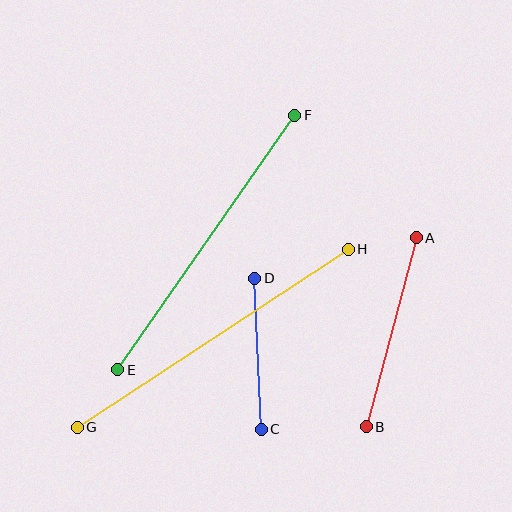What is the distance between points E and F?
The distance is approximately 310 pixels.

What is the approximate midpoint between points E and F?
The midpoint is at approximately (206, 242) pixels.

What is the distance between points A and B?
The distance is approximately 196 pixels.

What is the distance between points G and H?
The distance is approximately 324 pixels.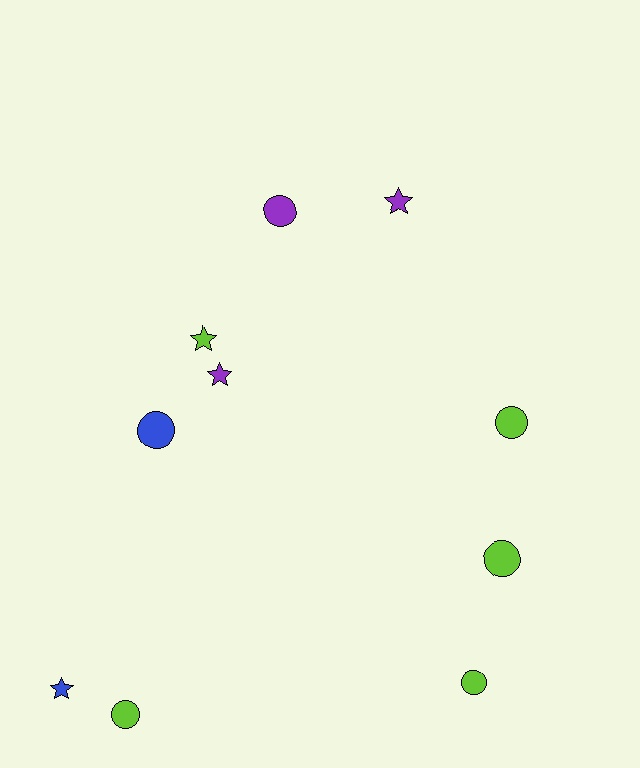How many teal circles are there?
There are no teal circles.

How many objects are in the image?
There are 10 objects.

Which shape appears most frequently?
Circle, with 6 objects.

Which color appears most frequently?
Lime, with 5 objects.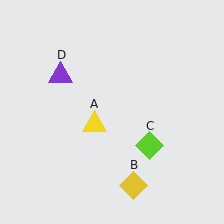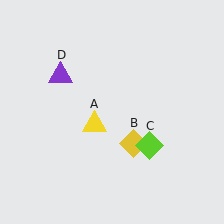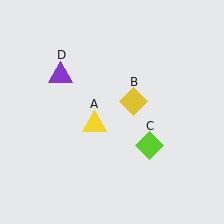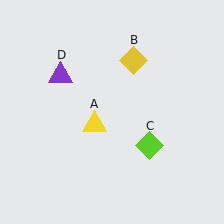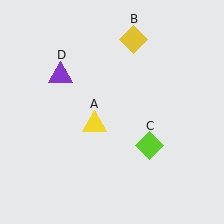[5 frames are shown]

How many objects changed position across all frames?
1 object changed position: yellow diamond (object B).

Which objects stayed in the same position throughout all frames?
Yellow triangle (object A) and lime diamond (object C) and purple triangle (object D) remained stationary.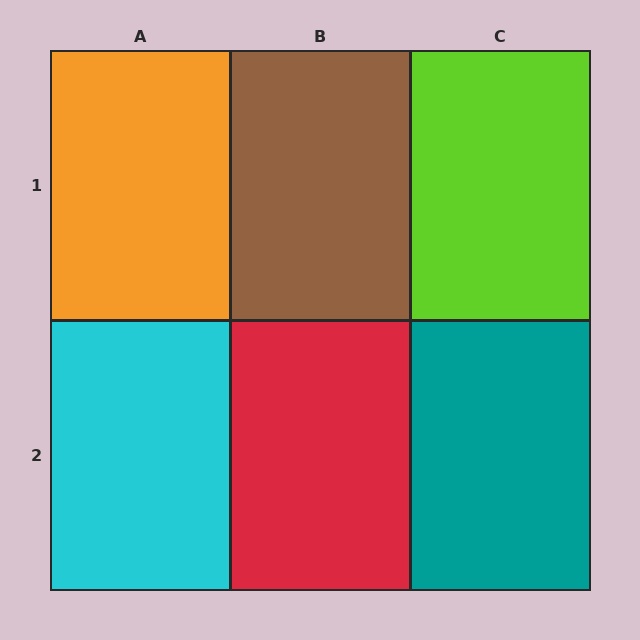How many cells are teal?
1 cell is teal.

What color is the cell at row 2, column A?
Cyan.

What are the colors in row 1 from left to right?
Orange, brown, lime.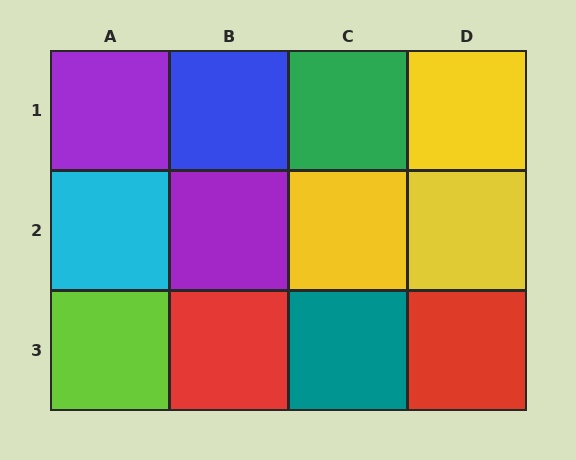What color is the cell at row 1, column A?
Purple.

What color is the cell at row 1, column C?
Green.